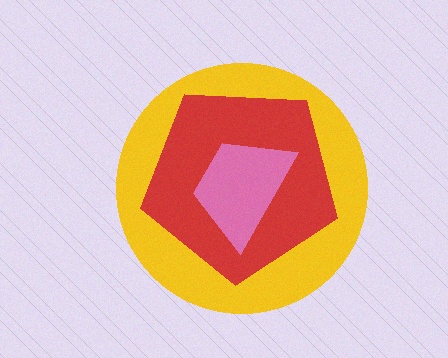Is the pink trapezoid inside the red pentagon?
Yes.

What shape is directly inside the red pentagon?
The pink trapezoid.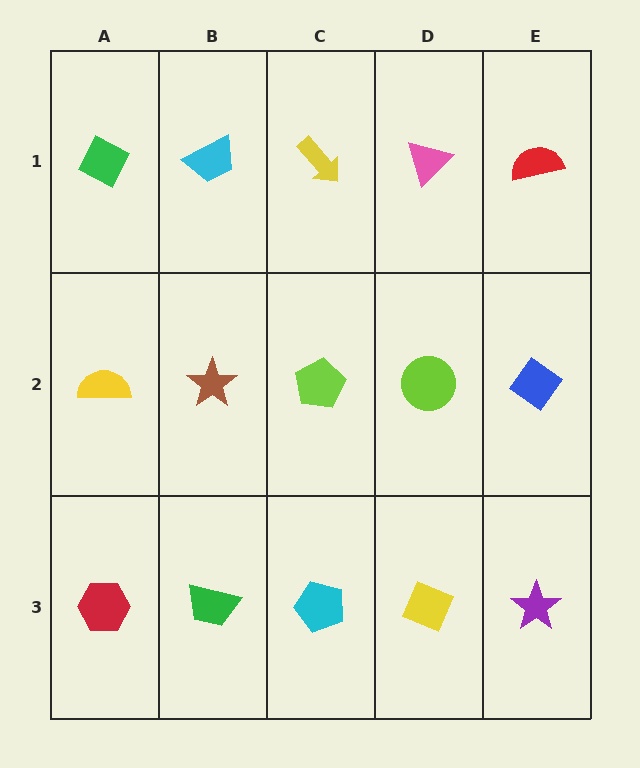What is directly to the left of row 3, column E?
A yellow diamond.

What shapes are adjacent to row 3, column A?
A yellow semicircle (row 2, column A), a green trapezoid (row 3, column B).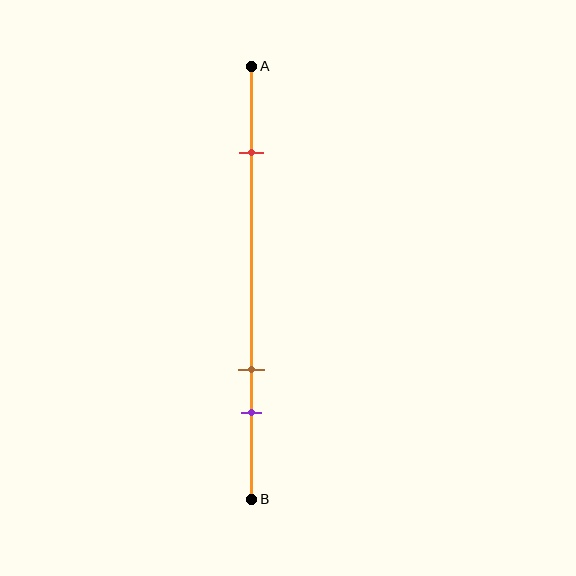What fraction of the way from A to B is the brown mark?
The brown mark is approximately 70% (0.7) of the way from A to B.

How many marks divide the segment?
There are 3 marks dividing the segment.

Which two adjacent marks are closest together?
The brown and purple marks are the closest adjacent pair.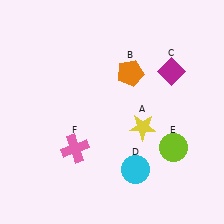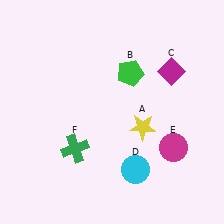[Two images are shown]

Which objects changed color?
B changed from orange to green. E changed from lime to magenta. F changed from pink to green.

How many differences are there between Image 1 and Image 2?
There are 3 differences between the two images.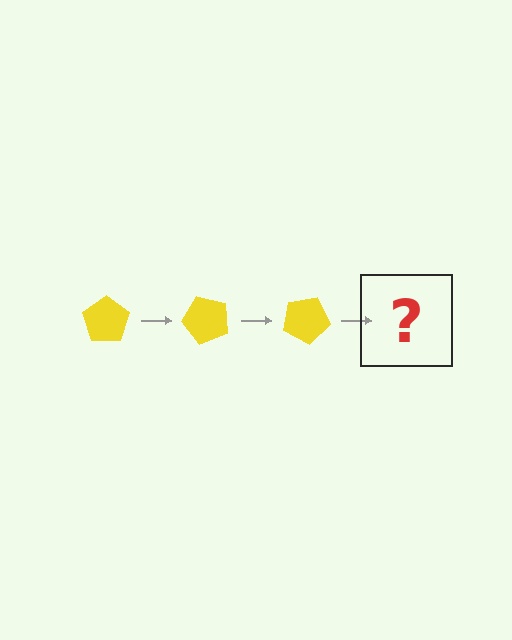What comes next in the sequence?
The next element should be a yellow pentagon rotated 150 degrees.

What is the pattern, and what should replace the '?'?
The pattern is that the pentagon rotates 50 degrees each step. The '?' should be a yellow pentagon rotated 150 degrees.